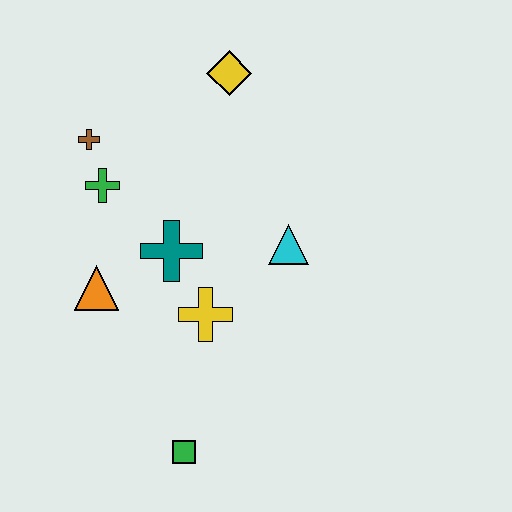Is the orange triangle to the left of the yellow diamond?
Yes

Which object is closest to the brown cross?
The green cross is closest to the brown cross.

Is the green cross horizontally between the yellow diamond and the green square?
No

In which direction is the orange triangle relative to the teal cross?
The orange triangle is to the left of the teal cross.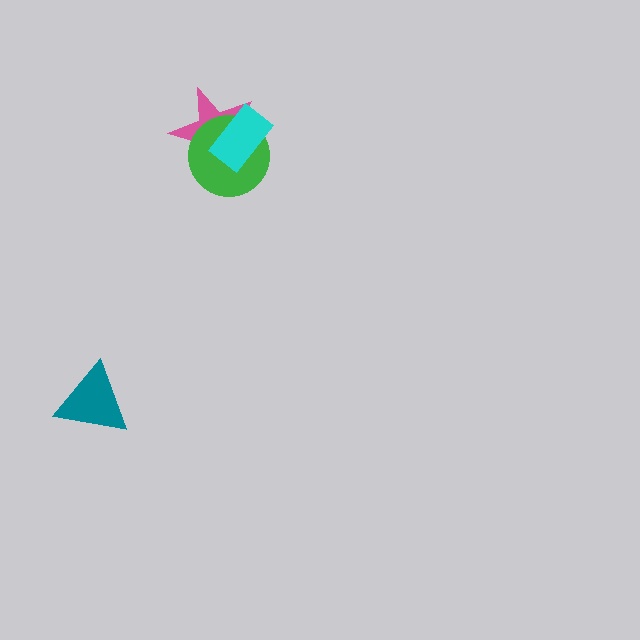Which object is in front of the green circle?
The cyan rectangle is in front of the green circle.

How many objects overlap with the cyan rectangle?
2 objects overlap with the cyan rectangle.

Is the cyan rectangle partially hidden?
No, no other shape covers it.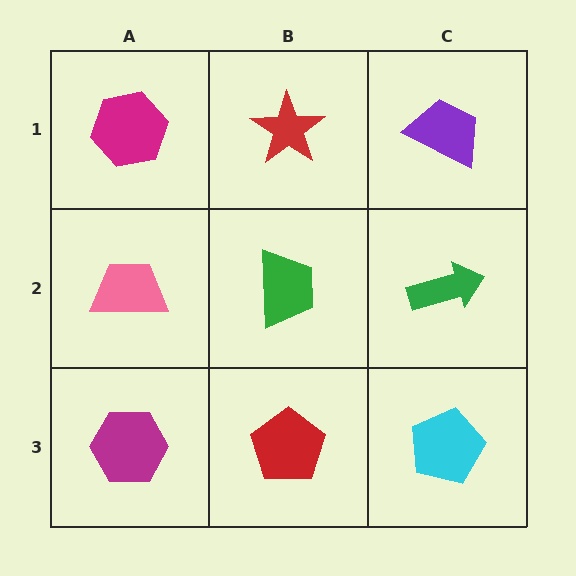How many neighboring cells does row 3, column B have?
3.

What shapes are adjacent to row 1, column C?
A green arrow (row 2, column C), a red star (row 1, column B).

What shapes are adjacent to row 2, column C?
A purple trapezoid (row 1, column C), a cyan pentagon (row 3, column C), a green trapezoid (row 2, column B).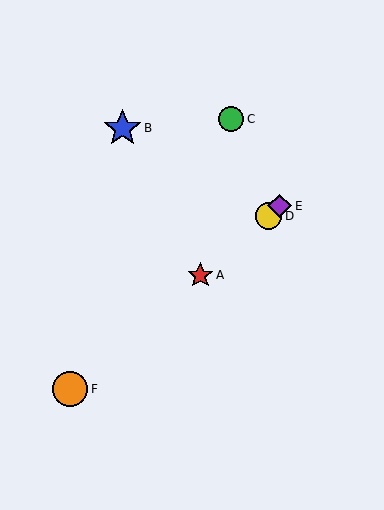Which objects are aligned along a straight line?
Objects A, D, E, F are aligned along a straight line.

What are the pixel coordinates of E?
Object E is at (280, 206).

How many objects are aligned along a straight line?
4 objects (A, D, E, F) are aligned along a straight line.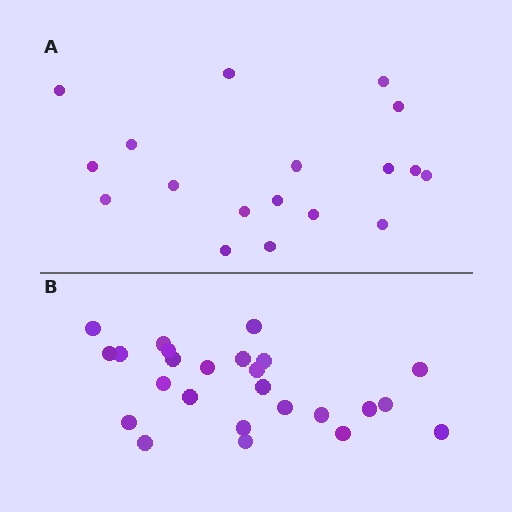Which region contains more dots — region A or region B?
Region B (the bottom region) has more dots.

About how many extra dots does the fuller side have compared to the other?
Region B has roughly 8 or so more dots than region A.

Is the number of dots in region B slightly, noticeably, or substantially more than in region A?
Region B has noticeably more, but not dramatically so. The ratio is roughly 1.4 to 1.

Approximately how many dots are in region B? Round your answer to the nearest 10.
About 20 dots. (The exact count is 25, which rounds to 20.)